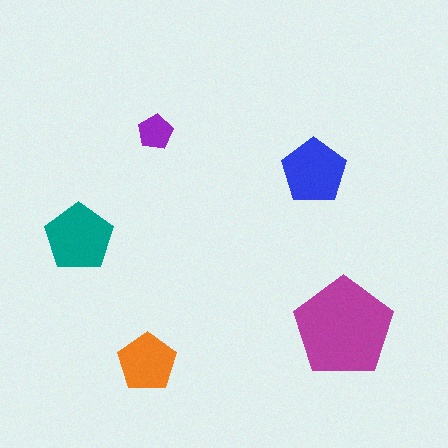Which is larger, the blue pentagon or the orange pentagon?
The blue one.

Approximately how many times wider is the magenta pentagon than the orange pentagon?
About 1.5 times wider.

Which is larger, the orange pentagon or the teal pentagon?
The teal one.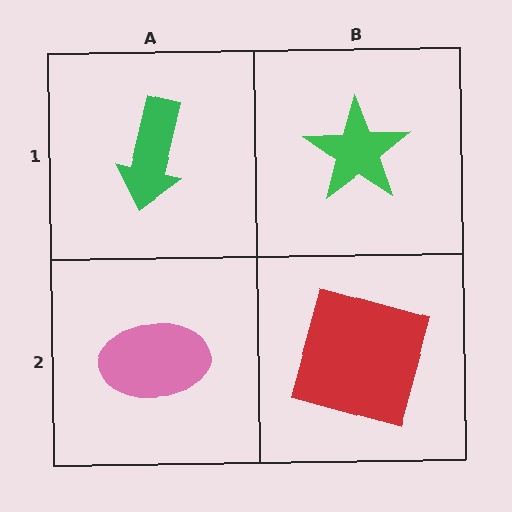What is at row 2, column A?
A pink ellipse.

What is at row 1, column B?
A green star.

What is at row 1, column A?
A green arrow.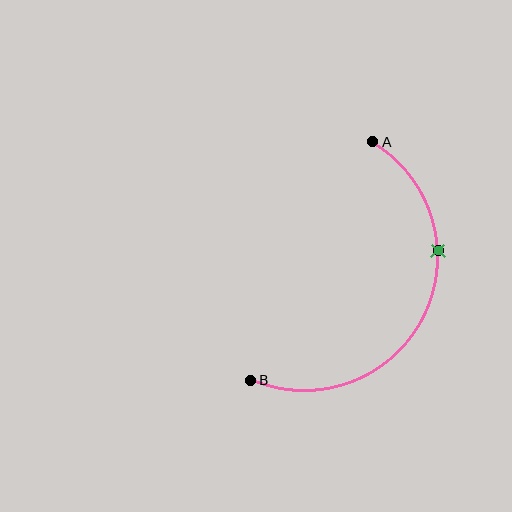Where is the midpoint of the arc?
The arc midpoint is the point on the curve farthest from the straight line joining A and B. It sits to the right of that line.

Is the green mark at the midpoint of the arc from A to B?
No. The green mark lies on the arc but is closer to endpoint A. The arc midpoint would be at the point on the curve equidistant along the arc from both A and B.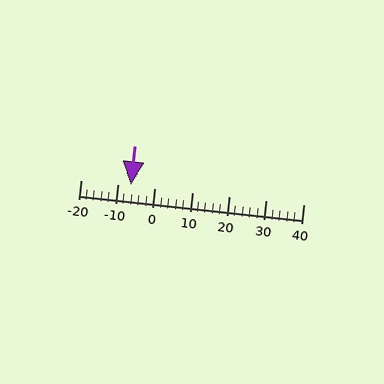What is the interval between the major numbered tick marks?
The major tick marks are spaced 10 units apart.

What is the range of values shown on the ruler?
The ruler shows values from -20 to 40.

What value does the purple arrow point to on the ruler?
The purple arrow points to approximately -6.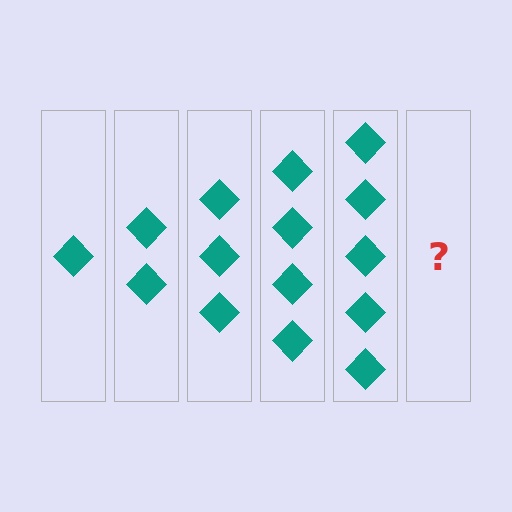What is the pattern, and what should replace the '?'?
The pattern is that each step adds one more diamond. The '?' should be 6 diamonds.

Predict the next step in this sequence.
The next step is 6 diamonds.